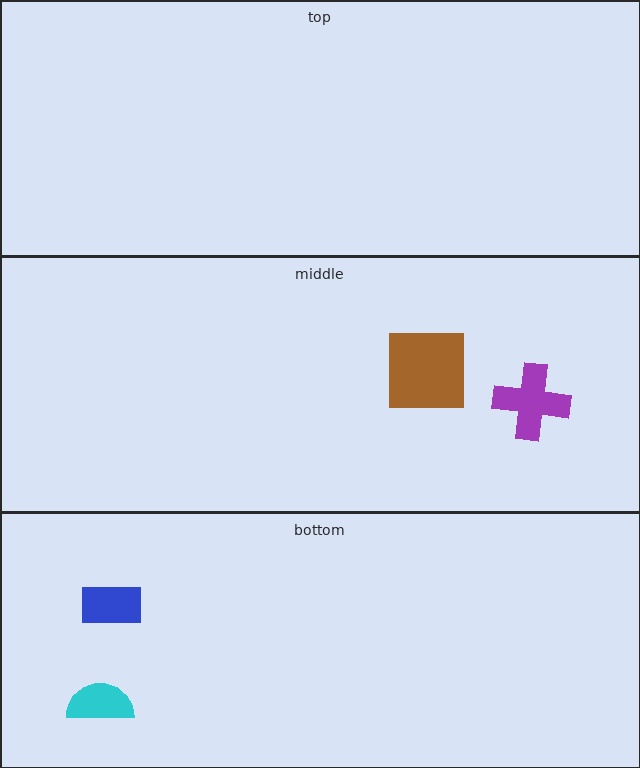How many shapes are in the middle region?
2.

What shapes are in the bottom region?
The cyan semicircle, the blue rectangle.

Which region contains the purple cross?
The middle region.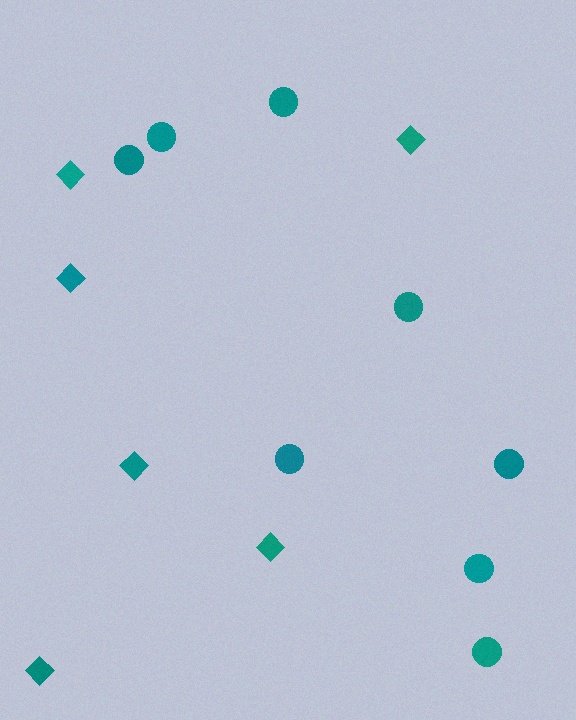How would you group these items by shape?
There are 2 groups: one group of circles (8) and one group of diamonds (6).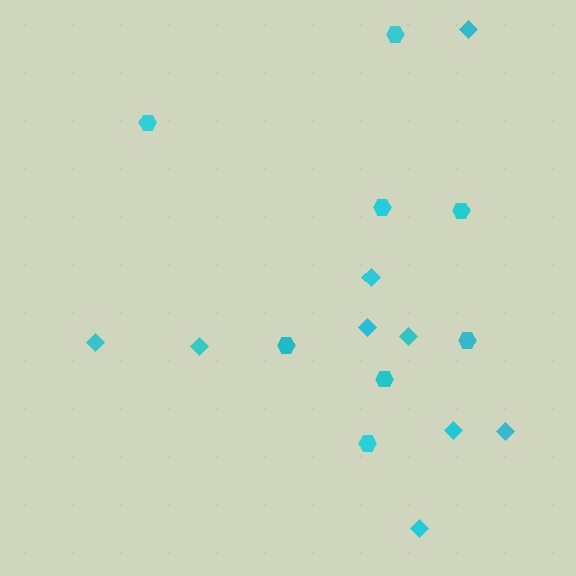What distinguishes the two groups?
There are 2 groups: one group of diamonds (9) and one group of hexagons (8).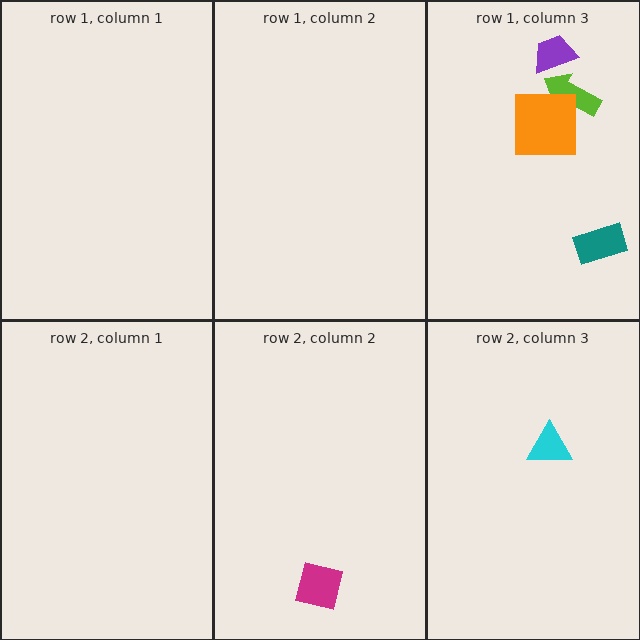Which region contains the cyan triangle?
The row 2, column 3 region.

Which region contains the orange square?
The row 1, column 3 region.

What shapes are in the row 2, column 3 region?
The cyan triangle.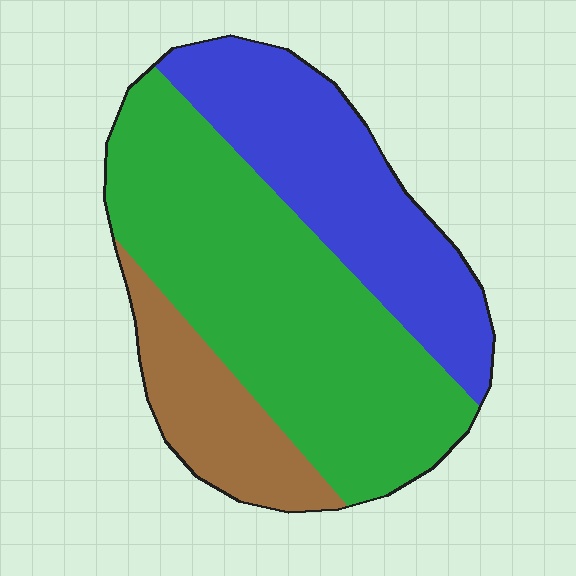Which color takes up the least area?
Brown, at roughly 15%.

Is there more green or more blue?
Green.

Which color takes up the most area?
Green, at roughly 50%.